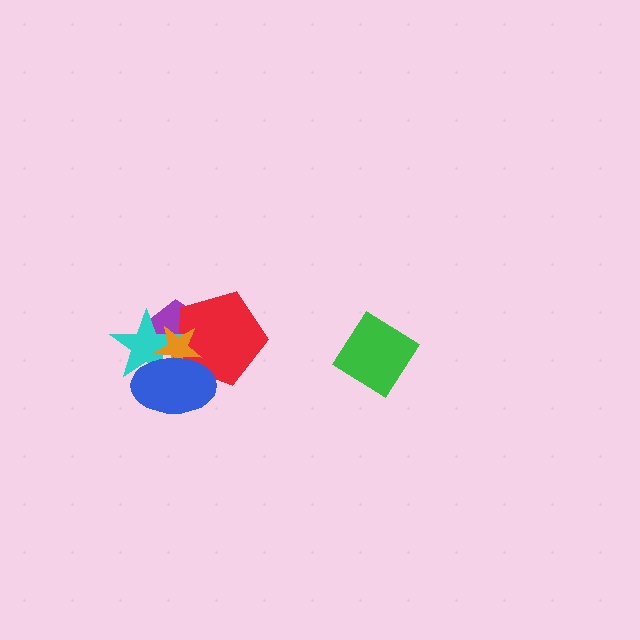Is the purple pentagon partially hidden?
Yes, it is partially covered by another shape.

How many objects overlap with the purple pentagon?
4 objects overlap with the purple pentagon.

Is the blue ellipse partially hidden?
No, no other shape covers it.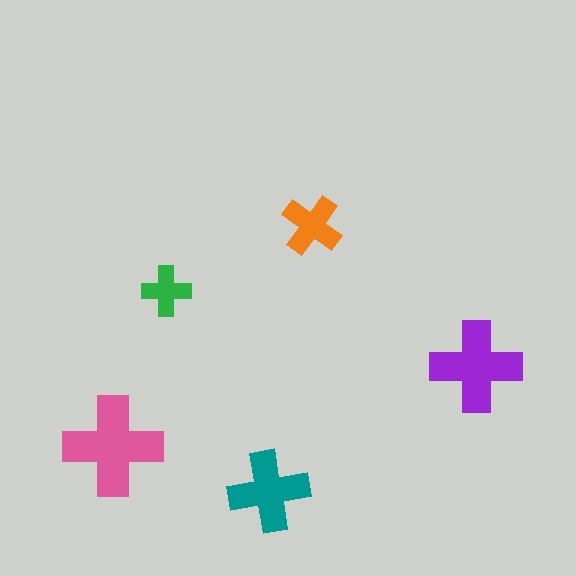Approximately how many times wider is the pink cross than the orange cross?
About 1.5 times wider.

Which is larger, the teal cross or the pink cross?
The pink one.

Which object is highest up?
The orange cross is topmost.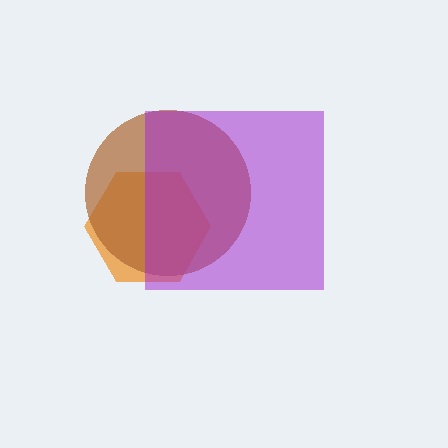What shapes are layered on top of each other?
The layered shapes are: an orange hexagon, a brown circle, a purple square.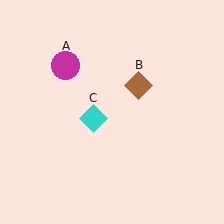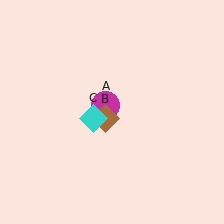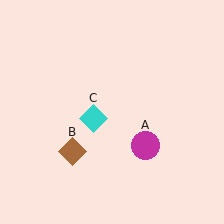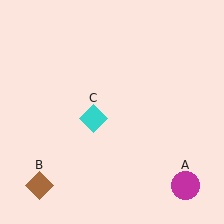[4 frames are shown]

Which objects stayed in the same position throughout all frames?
Cyan diamond (object C) remained stationary.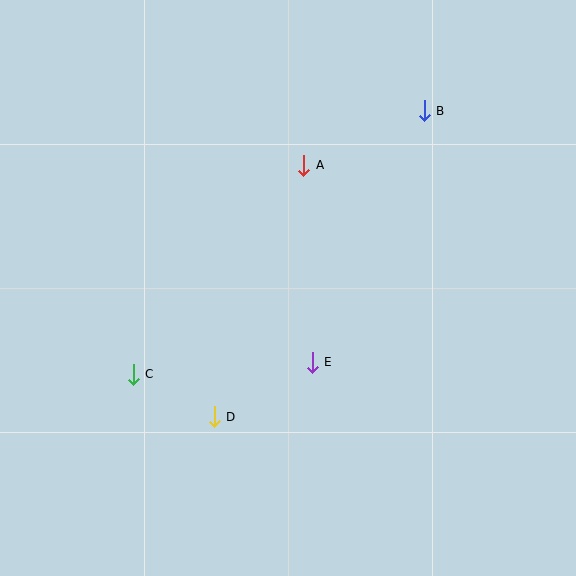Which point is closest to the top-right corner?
Point B is closest to the top-right corner.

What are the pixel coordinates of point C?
Point C is at (133, 374).